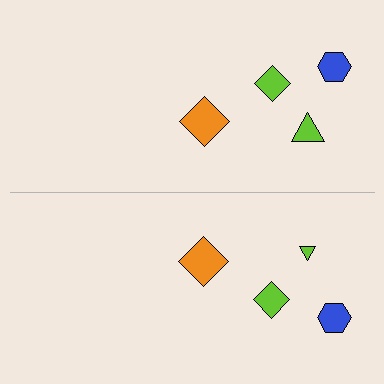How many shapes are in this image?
There are 8 shapes in this image.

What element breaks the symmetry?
The lime triangle on the bottom side has a different size than its mirror counterpart.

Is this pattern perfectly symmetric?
No, the pattern is not perfectly symmetric. The lime triangle on the bottom side has a different size than its mirror counterpart.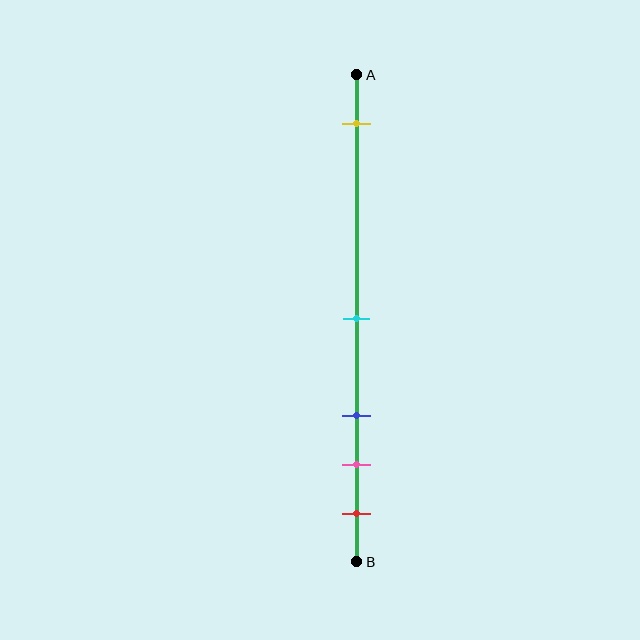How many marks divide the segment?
There are 5 marks dividing the segment.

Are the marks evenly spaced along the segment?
No, the marks are not evenly spaced.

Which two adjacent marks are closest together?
The pink and red marks are the closest adjacent pair.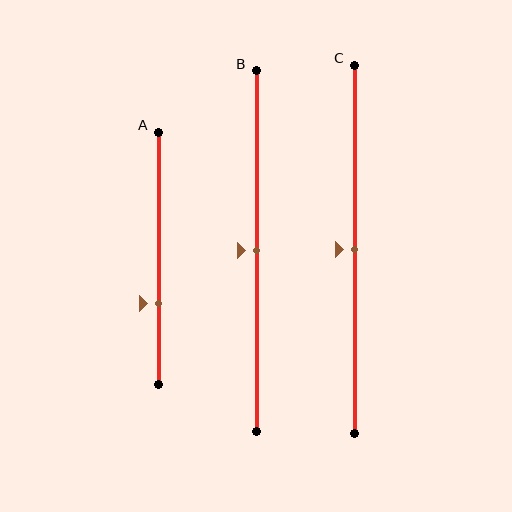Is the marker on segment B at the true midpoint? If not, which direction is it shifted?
Yes, the marker on segment B is at the true midpoint.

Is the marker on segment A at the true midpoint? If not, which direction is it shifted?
No, the marker on segment A is shifted downward by about 18% of the segment length.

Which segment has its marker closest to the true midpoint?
Segment B has its marker closest to the true midpoint.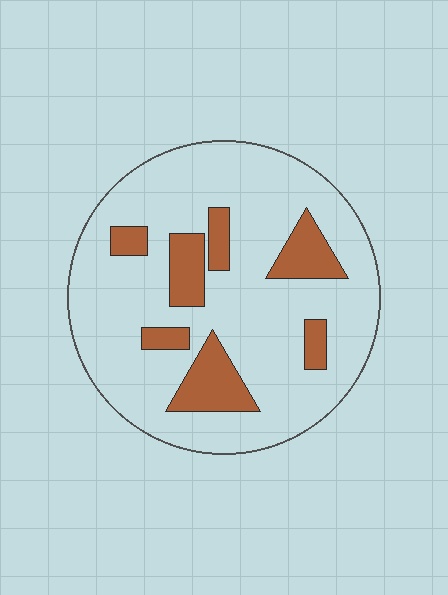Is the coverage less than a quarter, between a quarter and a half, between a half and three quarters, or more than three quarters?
Less than a quarter.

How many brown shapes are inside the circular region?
7.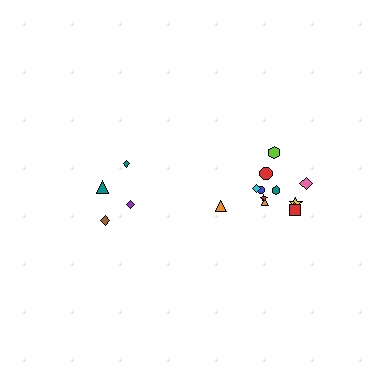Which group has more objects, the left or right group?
The right group.